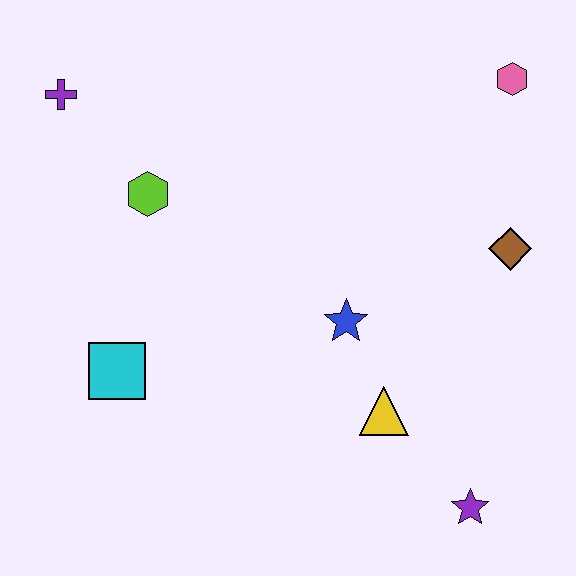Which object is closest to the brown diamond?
The pink hexagon is closest to the brown diamond.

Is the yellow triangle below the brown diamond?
Yes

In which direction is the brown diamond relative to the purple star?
The brown diamond is above the purple star.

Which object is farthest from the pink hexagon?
The cyan square is farthest from the pink hexagon.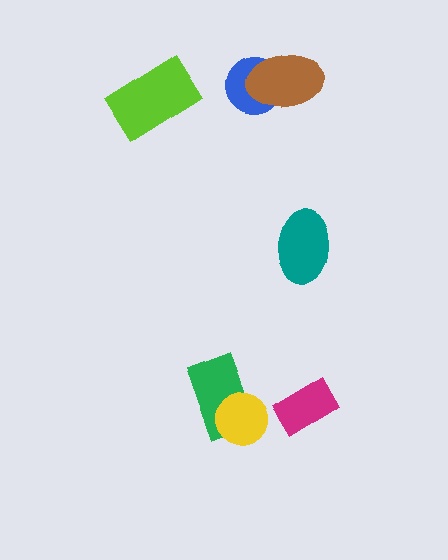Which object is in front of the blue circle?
The brown ellipse is in front of the blue circle.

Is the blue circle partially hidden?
Yes, it is partially covered by another shape.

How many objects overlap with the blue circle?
1 object overlaps with the blue circle.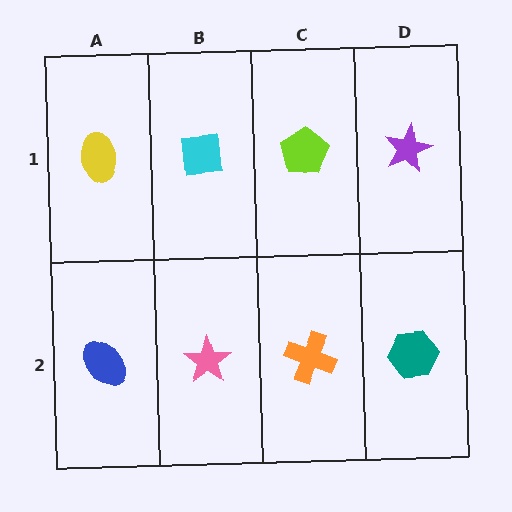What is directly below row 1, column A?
A blue ellipse.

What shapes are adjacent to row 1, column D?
A teal hexagon (row 2, column D), a lime pentagon (row 1, column C).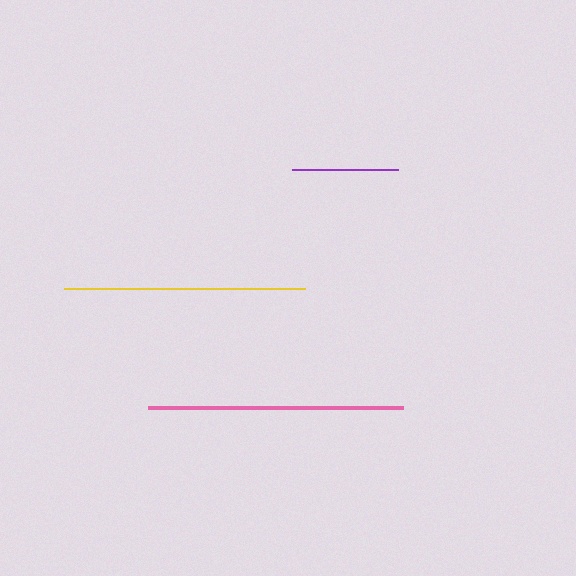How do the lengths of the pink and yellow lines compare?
The pink and yellow lines are approximately the same length.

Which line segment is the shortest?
The purple line is the shortest at approximately 106 pixels.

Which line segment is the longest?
The pink line is the longest at approximately 255 pixels.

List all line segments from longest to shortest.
From longest to shortest: pink, yellow, purple.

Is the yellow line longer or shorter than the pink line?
The pink line is longer than the yellow line.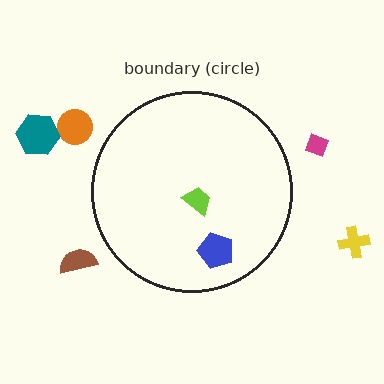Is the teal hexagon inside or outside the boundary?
Outside.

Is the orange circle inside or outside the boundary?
Outside.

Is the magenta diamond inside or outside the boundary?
Outside.